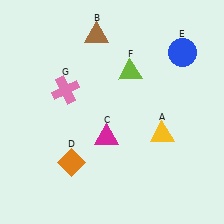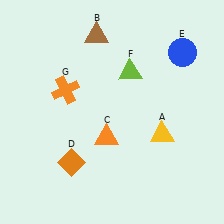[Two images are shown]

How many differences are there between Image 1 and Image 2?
There are 2 differences between the two images.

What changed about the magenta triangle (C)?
In Image 1, C is magenta. In Image 2, it changed to orange.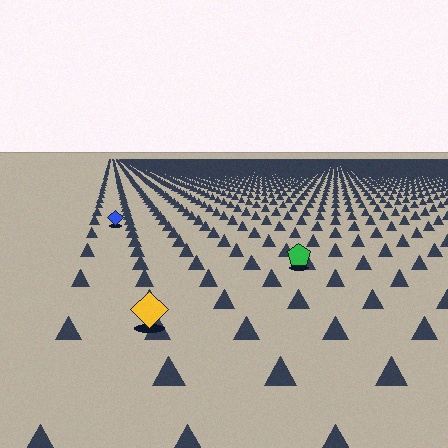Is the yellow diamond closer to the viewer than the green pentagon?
Yes. The yellow diamond is closer — you can tell from the texture gradient: the ground texture is coarser near it.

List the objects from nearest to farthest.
From nearest to farthest: the yellow diamond, the green pentagon, the blue diamond.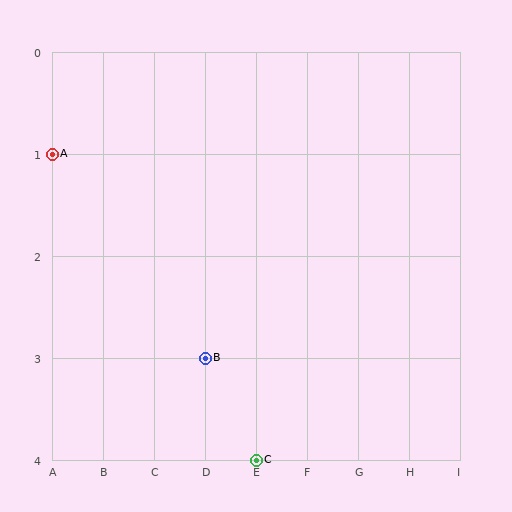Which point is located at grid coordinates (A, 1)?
Point A is at (A, 1).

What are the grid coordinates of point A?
Point A is at grid coordinates (A, 1).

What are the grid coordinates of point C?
Point C is at grid coordinates (E, 4).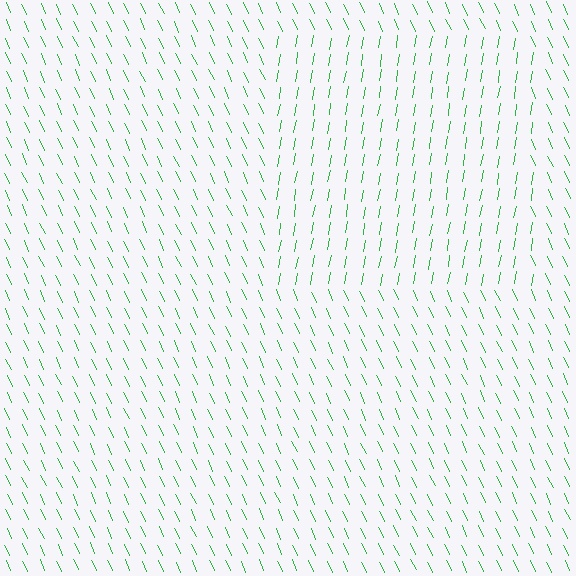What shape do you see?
I see a rectangle.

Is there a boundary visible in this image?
Yes, there is a texture boundary formed by a change in line orientation.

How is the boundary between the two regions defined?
The boundary is defined purely by a change in line orientation (approximately 35 degrees difference). All lines are the same color and thickness.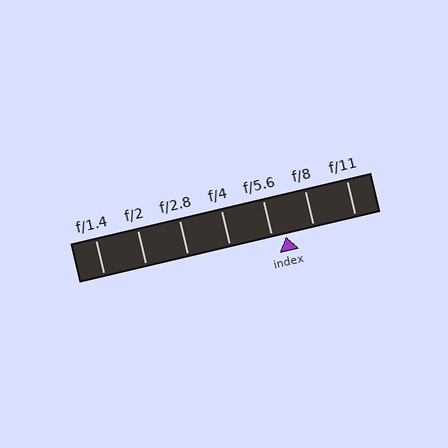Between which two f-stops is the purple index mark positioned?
The index mark is between f/5.6 and f/8.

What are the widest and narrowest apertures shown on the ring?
The widest aperture shown is f/1.4 and the narrowest is f/11.